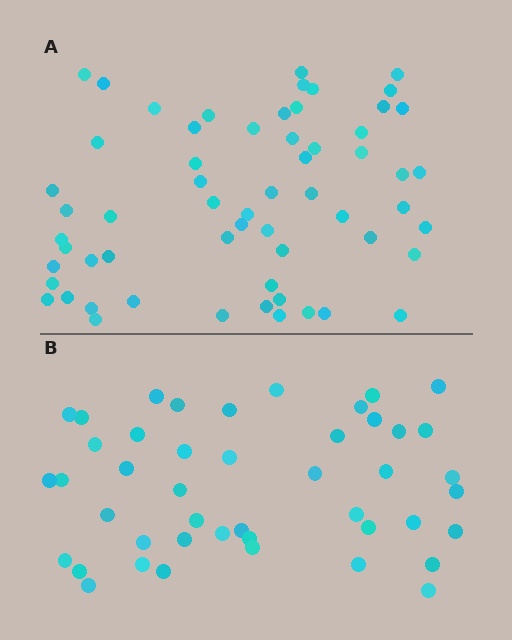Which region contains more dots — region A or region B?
Region A (the top region) has more dots.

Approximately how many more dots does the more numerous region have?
Region A has approximately 15 more dots than region B.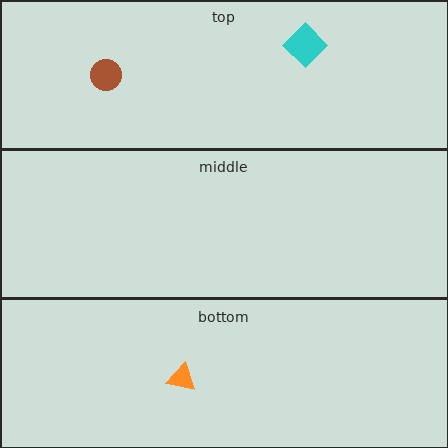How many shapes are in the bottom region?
1.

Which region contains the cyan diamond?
The top region.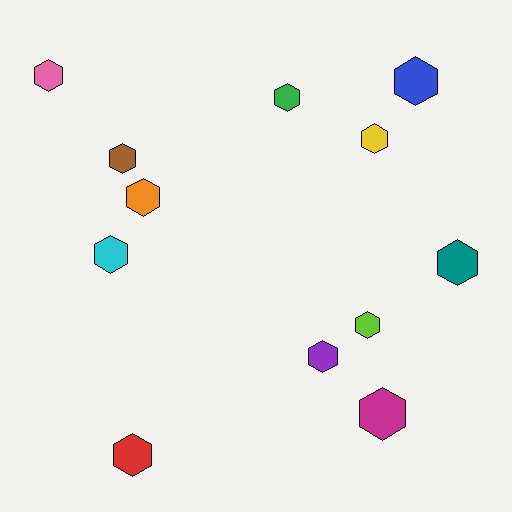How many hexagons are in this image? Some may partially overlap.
There are 12 hexagons.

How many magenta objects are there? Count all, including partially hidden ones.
There is 1 magenta object.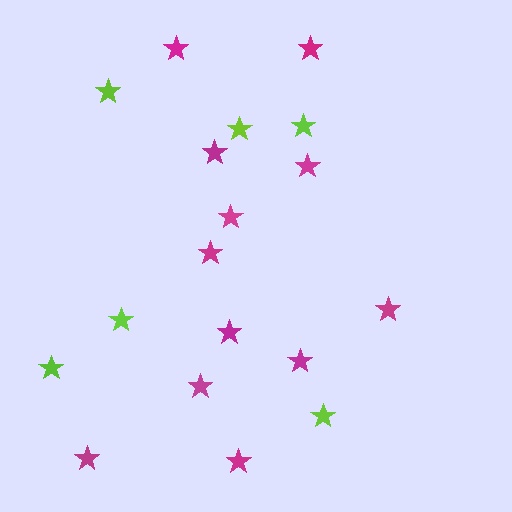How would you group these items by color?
There are 2 groups: one group of lime stars (6) and one group of magenta stars (12).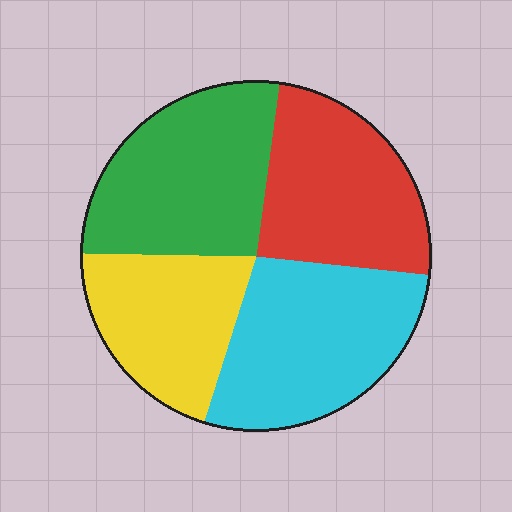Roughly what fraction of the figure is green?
Green covers about 25% of the figure.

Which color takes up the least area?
Yellow, at roughly 20%.